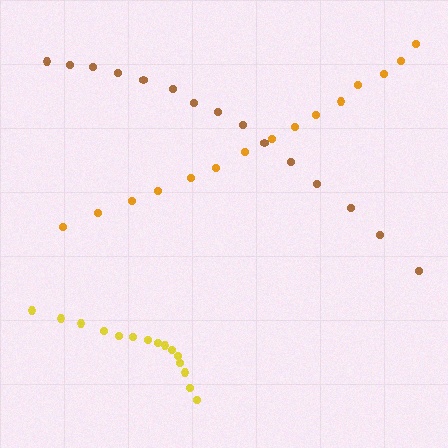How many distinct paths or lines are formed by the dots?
There are 3 distinct paths.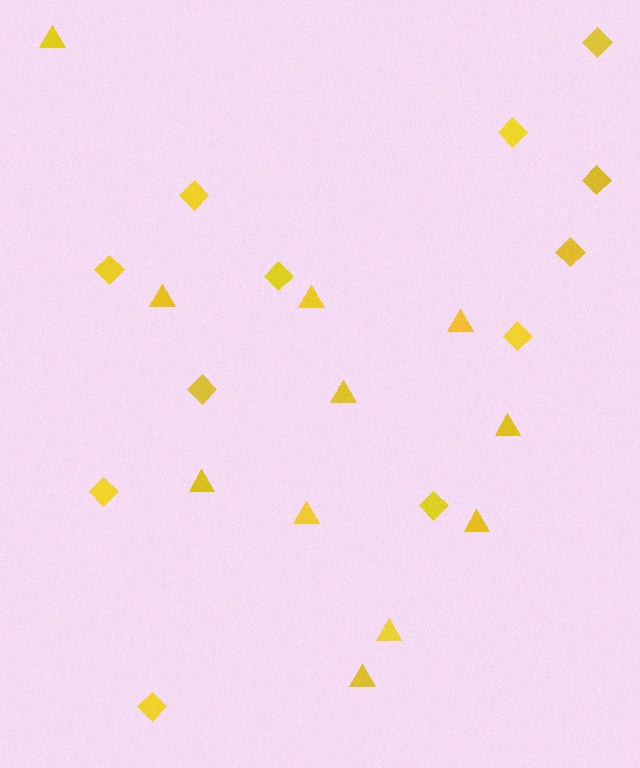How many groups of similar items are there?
There are 2 groups: one group of diamonds (12) and one group of triangles (11).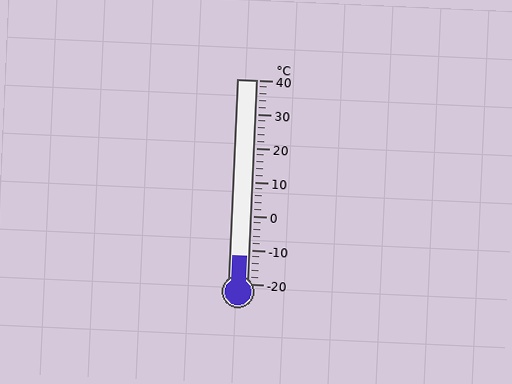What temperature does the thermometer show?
The thermometer shows approximately -12°C.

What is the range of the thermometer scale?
The thermometer scale ranges from -20°C to 40°C.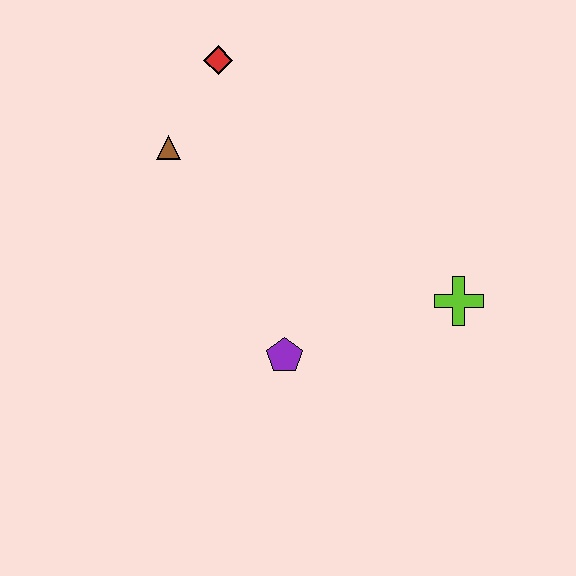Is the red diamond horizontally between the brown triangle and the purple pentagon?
Yes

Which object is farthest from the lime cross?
The red diamond is farthest from the lime cross.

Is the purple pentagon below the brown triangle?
Yes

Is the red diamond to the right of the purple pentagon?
No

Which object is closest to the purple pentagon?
The lime cross is closest to the purple pentagon.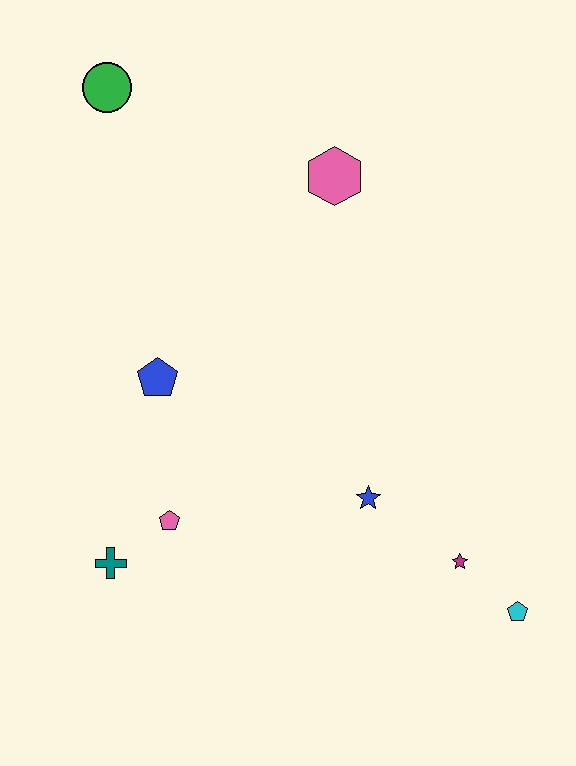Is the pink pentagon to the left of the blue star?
Yes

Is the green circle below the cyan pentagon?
No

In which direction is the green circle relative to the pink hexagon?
The green circle is to the left of the pink hexagon.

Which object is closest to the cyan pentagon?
The magenta star is closest to the cyan pentagon.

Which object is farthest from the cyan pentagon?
The green circle is farthest from the cyan pentagon.